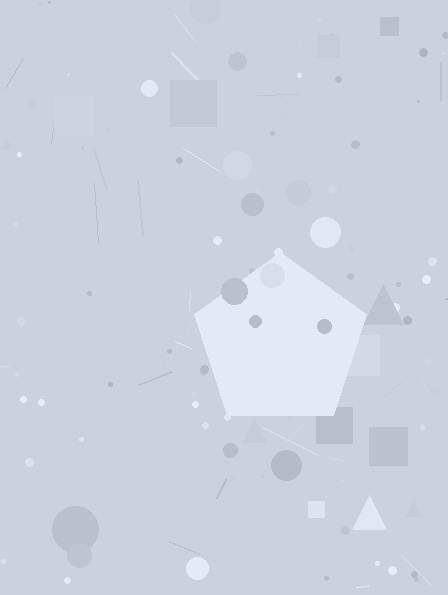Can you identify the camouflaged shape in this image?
The camouflaged shape is a pentagon.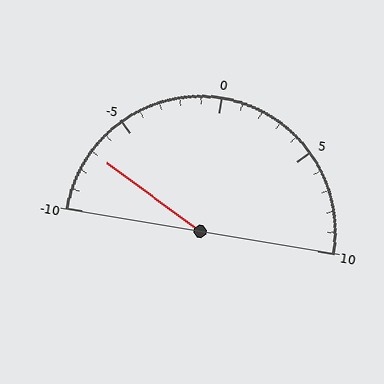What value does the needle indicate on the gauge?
The needle indicates approximately -7.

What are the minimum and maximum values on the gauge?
The gauge ranges from -10 to 10.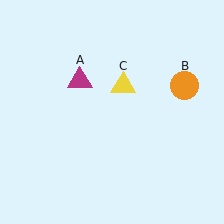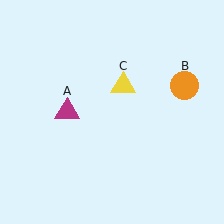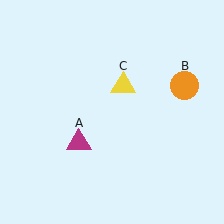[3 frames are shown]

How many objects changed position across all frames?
1 object changed position: magenta triangle (object A).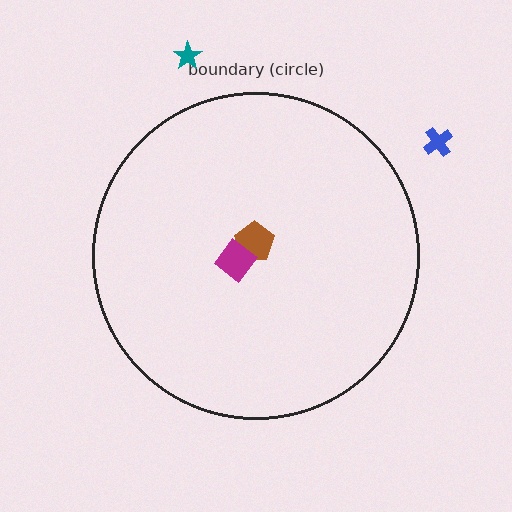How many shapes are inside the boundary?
2 inside, 2 outside.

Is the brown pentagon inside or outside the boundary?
Inside.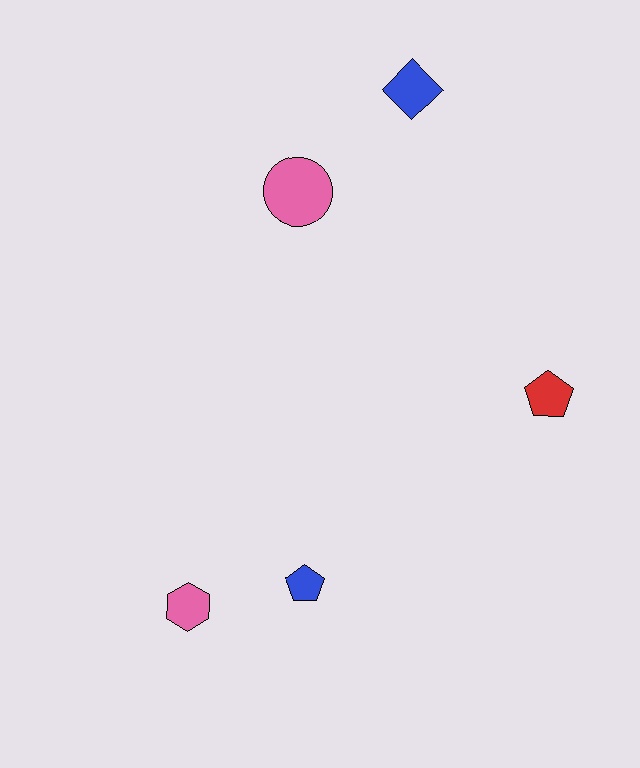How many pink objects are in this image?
There are 2 pink objects.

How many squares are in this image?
There are no squares.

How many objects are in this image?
There are 5 objects.